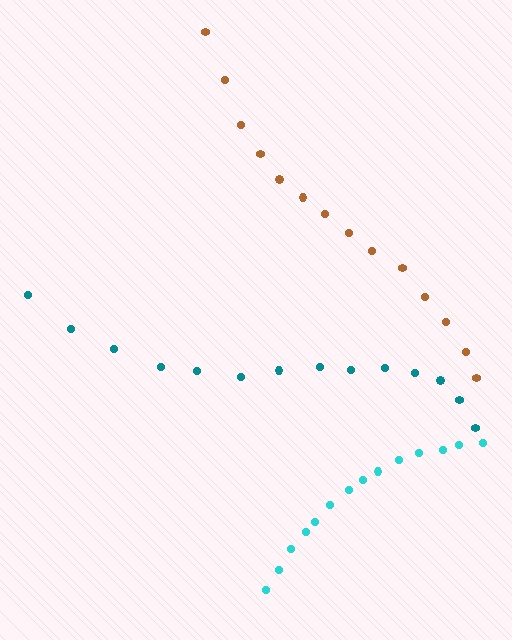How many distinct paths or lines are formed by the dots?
There are 3 distinct paths.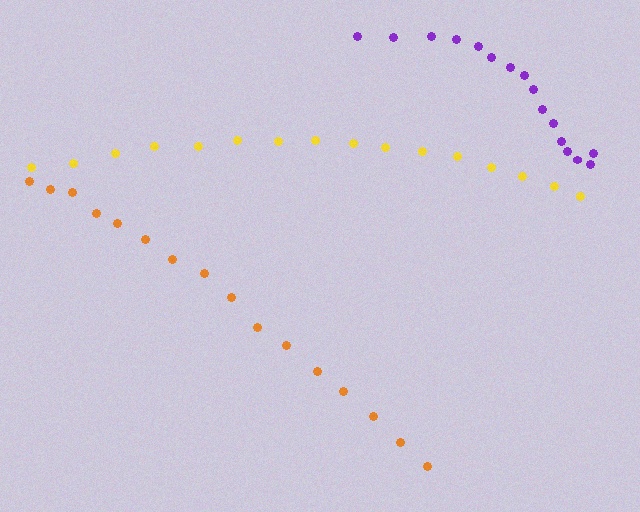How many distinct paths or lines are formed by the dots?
There are 3 distinct paths.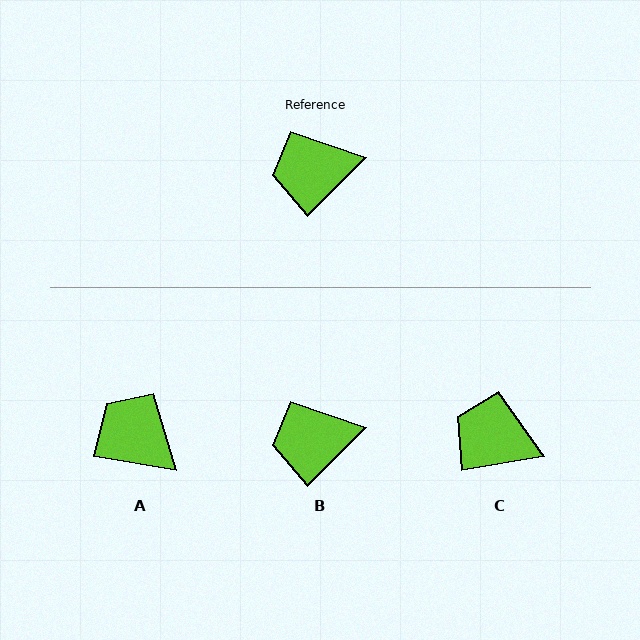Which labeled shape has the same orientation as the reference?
B.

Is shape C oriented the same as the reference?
No, it is off by about 36 degrees.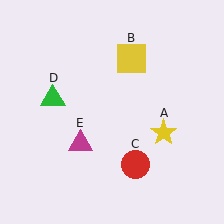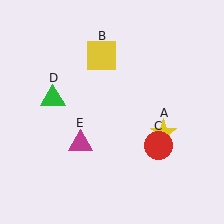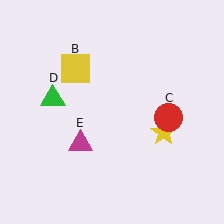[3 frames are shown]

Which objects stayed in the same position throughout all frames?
Yellow star (object A) and green triangle (object D) and magenta triangle (object E) remained stationary.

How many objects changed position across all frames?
2 objects changed position: yellow square (object B), red circle (object C).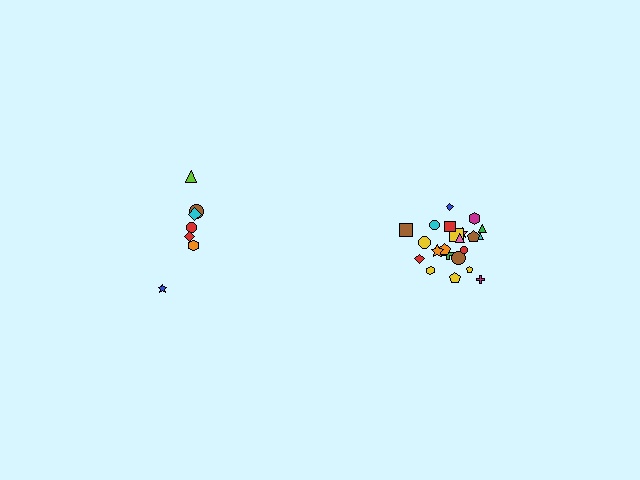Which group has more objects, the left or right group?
The right group.